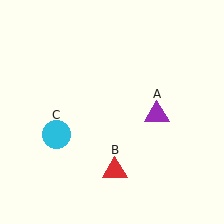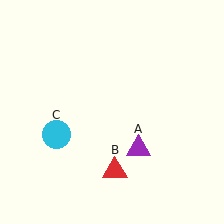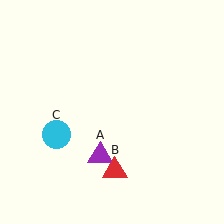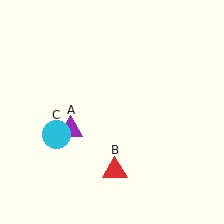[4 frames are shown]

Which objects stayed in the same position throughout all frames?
Red triangle (object B) and cyan circle (object C) remained stationary.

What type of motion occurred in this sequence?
The purple triangle (object A) rotated clockwise around the center of the scene.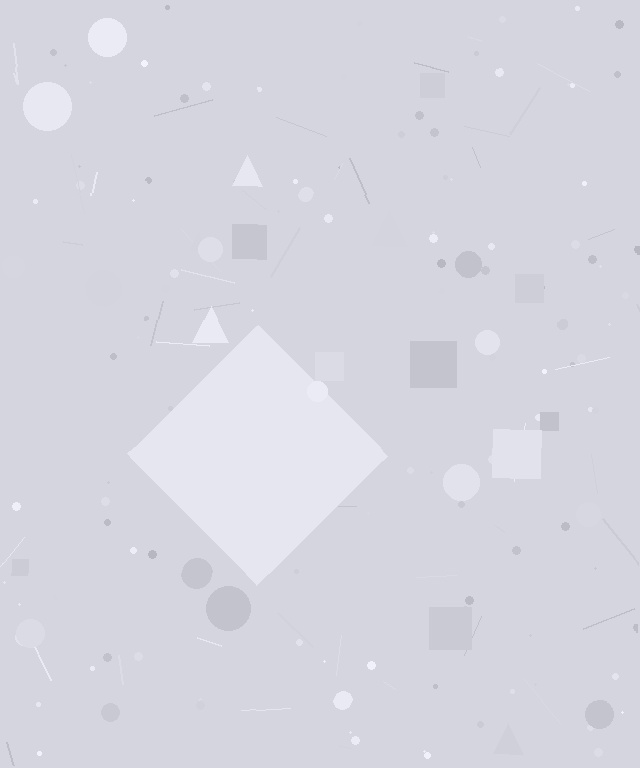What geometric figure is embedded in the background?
A diamond is embedded in the background.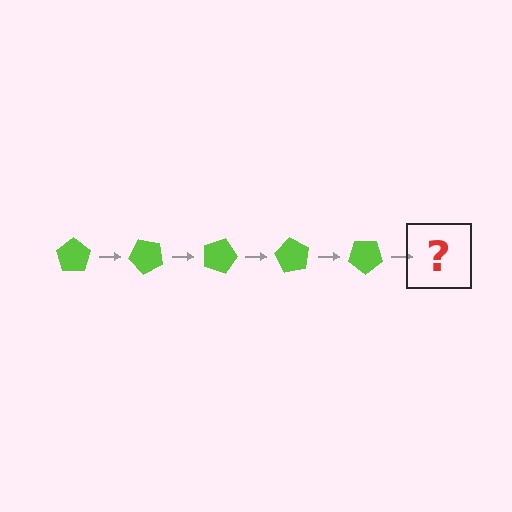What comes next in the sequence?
The next element should be a lime pentagon rotated 225 degrees.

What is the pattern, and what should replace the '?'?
The pattern is that the pentagon rotates 45 degrees each step. The '?' should be a lime pentagon rotated 225 degrees.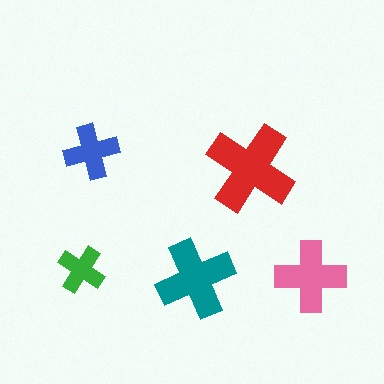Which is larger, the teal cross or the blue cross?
The teal one.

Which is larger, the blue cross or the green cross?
The blue one.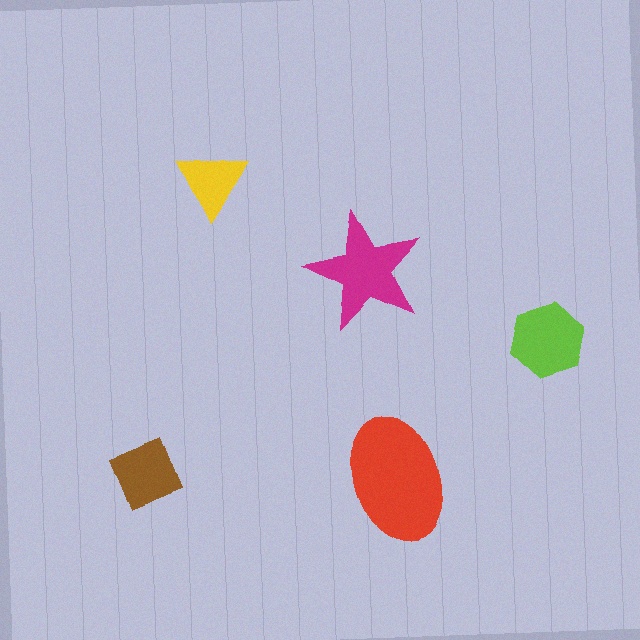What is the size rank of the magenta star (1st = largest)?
2nd.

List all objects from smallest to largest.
The yellow triangle, the brown square, the lime hexagon, the magenta star, the red ellipse.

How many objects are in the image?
There are 5 objects in the image.